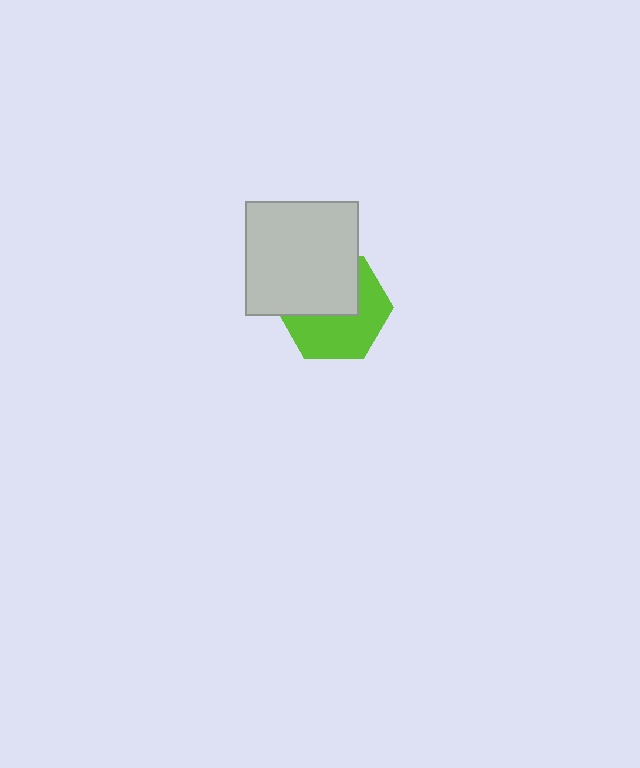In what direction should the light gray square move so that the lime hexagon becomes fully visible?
The light gray square should move up. That is the shortest direction to clear the overlap and leave the lime hexagon fully visible.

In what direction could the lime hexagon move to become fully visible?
The lime hexagon could move down. That would shift it out from behind the light gray square entirely.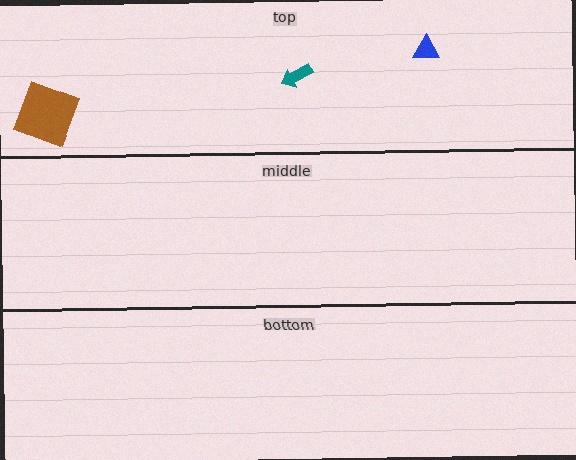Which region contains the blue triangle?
The top region.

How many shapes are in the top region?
3.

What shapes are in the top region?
The brown square, the teal arrow, the blue triangle.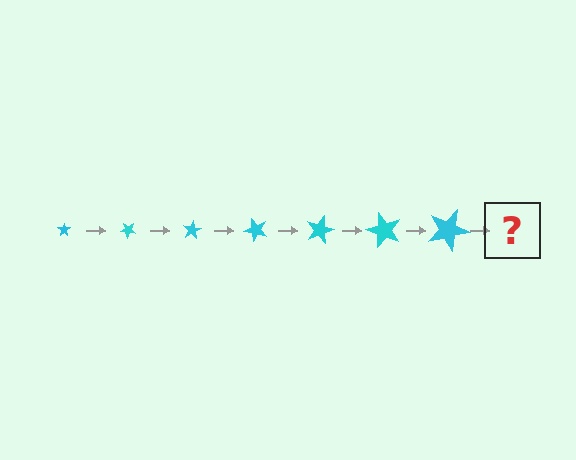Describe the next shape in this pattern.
It should be a star, larger than the previous one and rotated 280 degrees from the start.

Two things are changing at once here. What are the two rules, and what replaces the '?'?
The two rules are that the star grows larger each step and it rotates 40 degrees each step. The '?' should be a star, larger than the previous one and rotated 280 degrees from the start.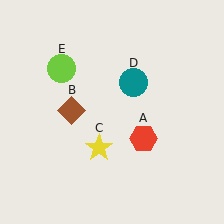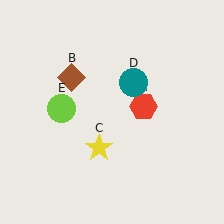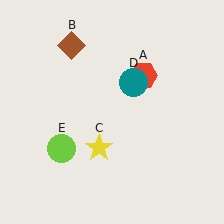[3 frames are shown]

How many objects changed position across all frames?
3 objects changed position: red hexagon (object A), brown diamond (object B), lime circle (object E).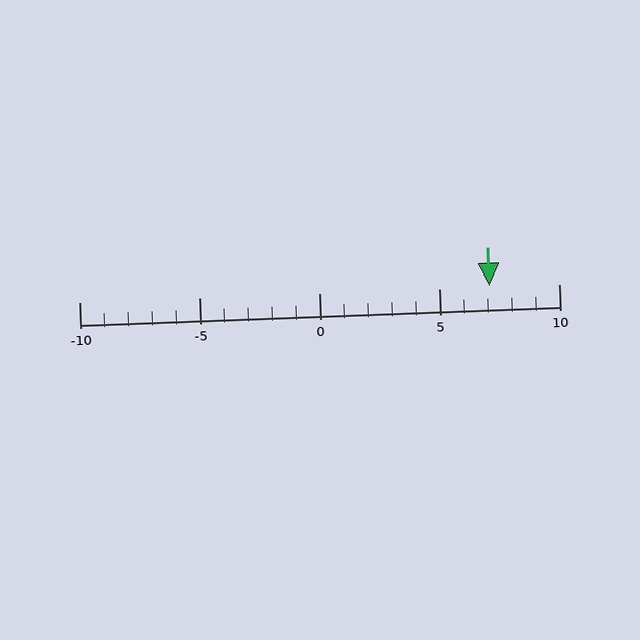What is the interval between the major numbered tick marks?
The major tick marks are spaced 5 units apart.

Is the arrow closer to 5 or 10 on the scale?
The arrow is closer to 5.